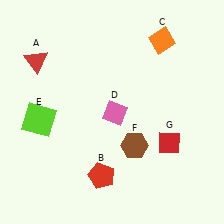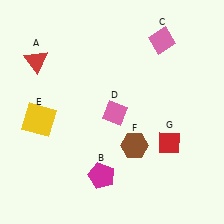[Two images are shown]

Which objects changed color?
B changed from red to magenta. C changed from orange to pink. E changed from lime to yellow.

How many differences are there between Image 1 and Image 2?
There are 3 differences between the two images.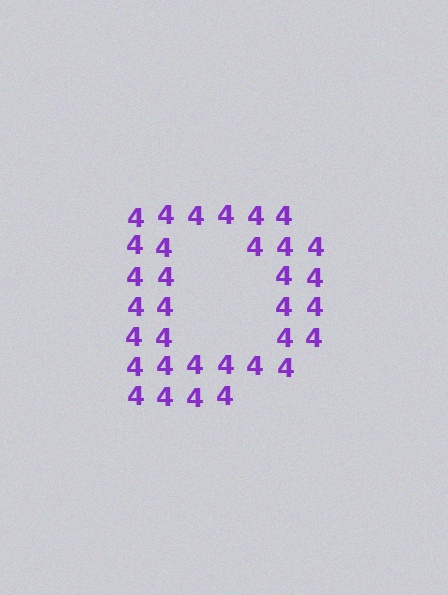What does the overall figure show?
The overall figure shows the letter D.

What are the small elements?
The small elements are digit 4's.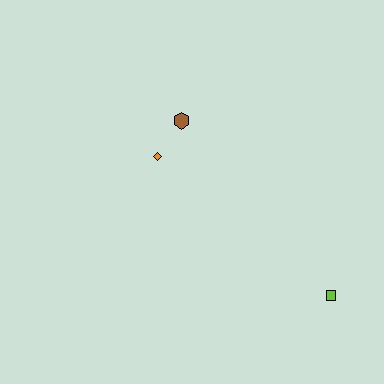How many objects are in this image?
There are 3 objects.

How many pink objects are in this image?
There are no pink objects.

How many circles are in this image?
There are no circles.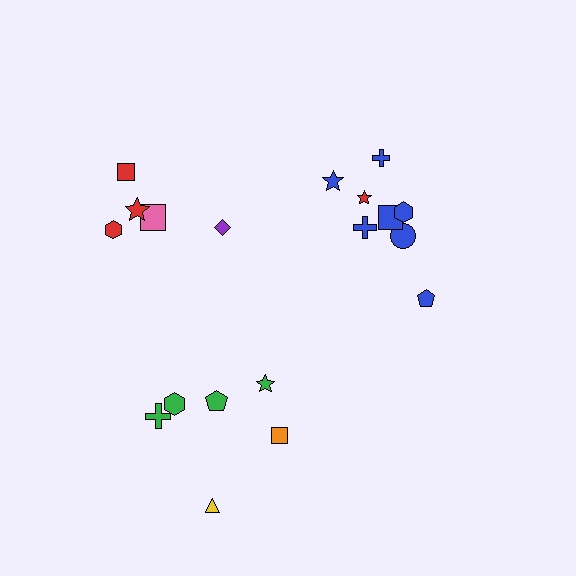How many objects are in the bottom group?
There are 6 objects.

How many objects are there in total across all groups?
There are 19 objects.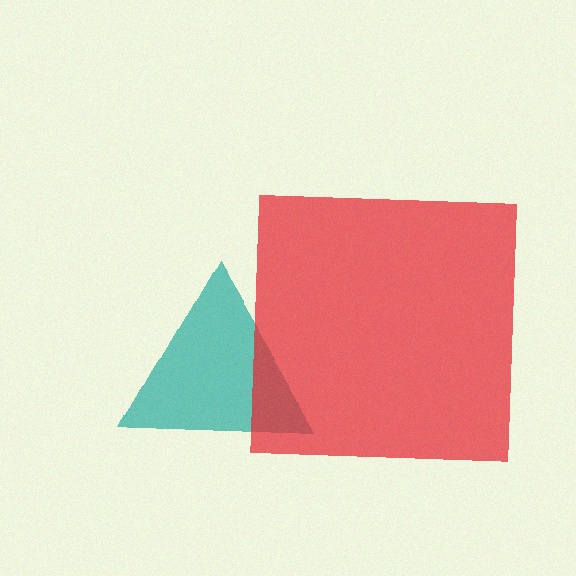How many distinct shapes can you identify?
There are 2 distinct shapes: a teal triangle, a red square.